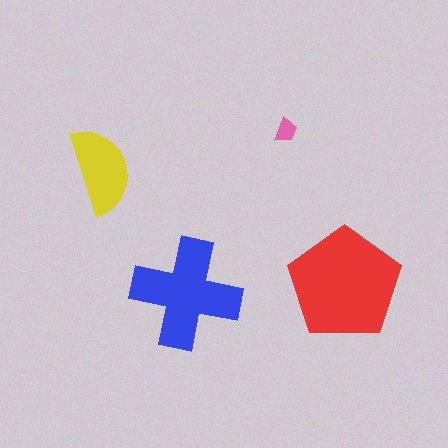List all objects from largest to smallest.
The red pentagon, the blue cross, the yellow semicircle, the pink trapezoid.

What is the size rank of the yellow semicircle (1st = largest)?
3rd.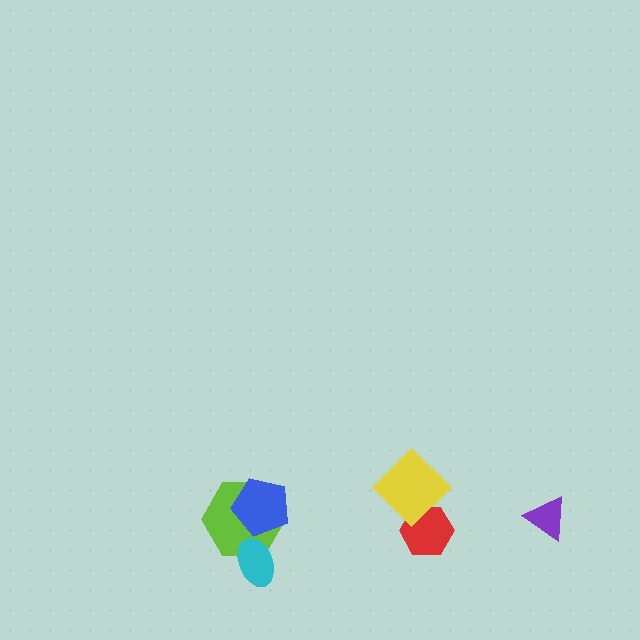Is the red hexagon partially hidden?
Yes, it is partially covered by another shape.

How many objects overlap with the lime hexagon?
2 objects overlap with the lime hexagon.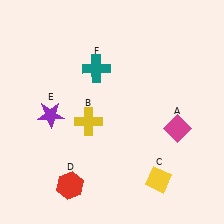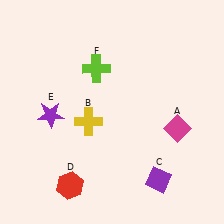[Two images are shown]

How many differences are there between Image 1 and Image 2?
There are 2 differences between the two images.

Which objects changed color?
C changed from yellow to purple. F changed from teal to lime.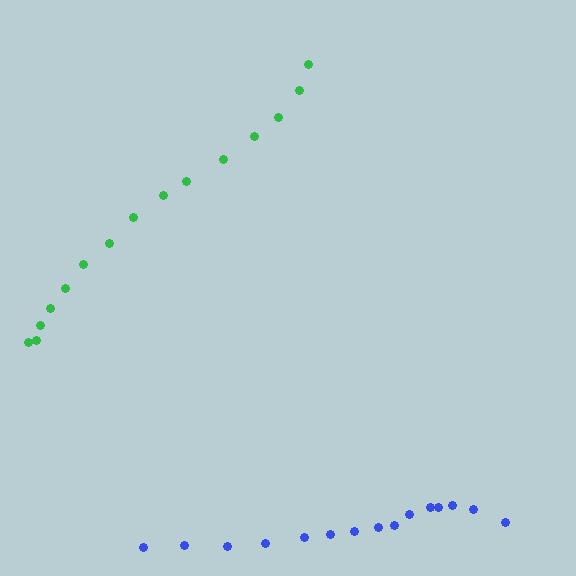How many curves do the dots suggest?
There are 2 distinct paths.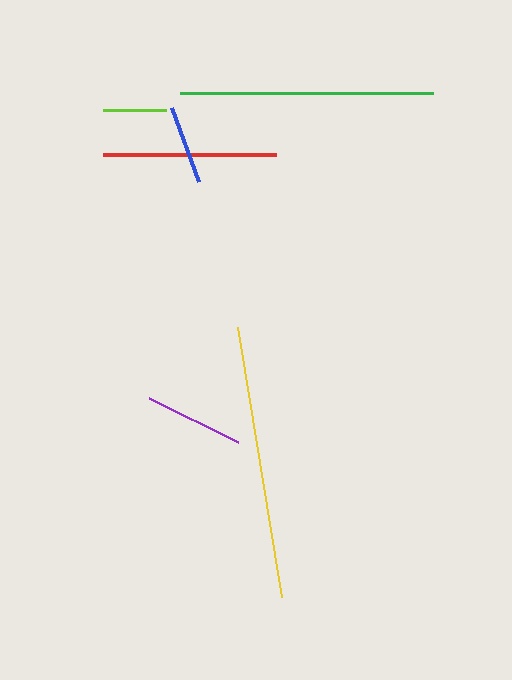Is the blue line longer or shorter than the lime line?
The blue line is longer than the lime line.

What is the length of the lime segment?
The lime segment is approximately 63 pixels long.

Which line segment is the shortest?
The lime line is the shortest at approximately 63 pixels.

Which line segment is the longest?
The yellow line is the longest at approximately 274 pixels.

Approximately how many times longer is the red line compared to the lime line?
The red line is approximately 2.7 times the length of the lime line.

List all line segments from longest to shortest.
From longest to shortest: yellow, green, red, purple, blue, lime.